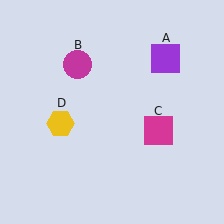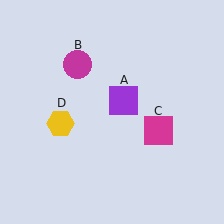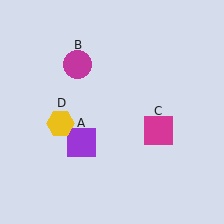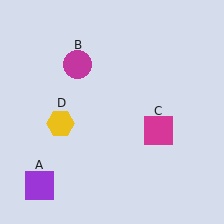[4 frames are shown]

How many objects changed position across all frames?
1 object changed position: purple square (object A).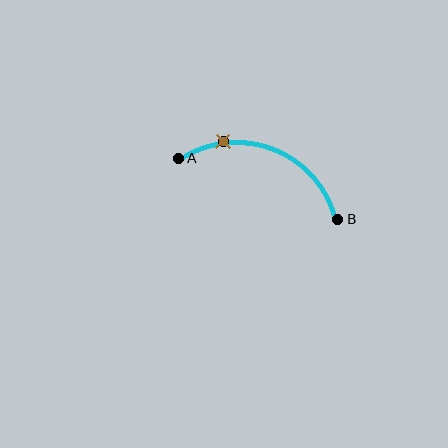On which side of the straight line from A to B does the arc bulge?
The arc bulges above the straight line connecting A and B.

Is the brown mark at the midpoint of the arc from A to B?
No. The brown mark lies on the arc but is closer to endpoint A. The arc midpoint would be at the point on the curve equidistant along the arc from both A and B.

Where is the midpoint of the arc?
The arc midpoint is the point on the curve farthest from the straight line joining A and B. It sits above that line.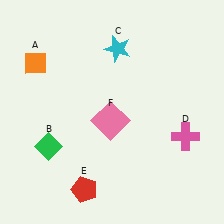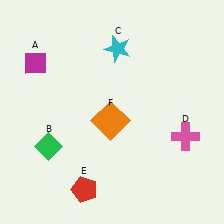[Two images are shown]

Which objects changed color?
A changed from orange to magenta. F changed from pink to orange.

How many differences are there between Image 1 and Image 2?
There are 2 differences between the two images.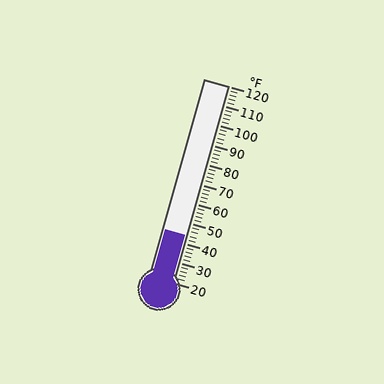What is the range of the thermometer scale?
The thermometer scale ranges from 20°F to 120°F.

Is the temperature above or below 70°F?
The temperature is below 70°F.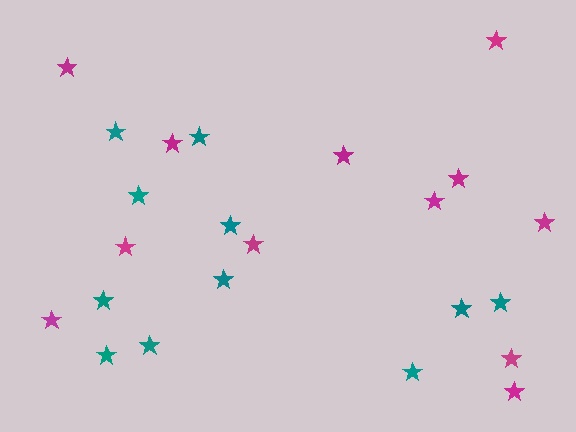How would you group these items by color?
There are 2 groups: one group of teal stars (11) and one group of magenta stars (12).